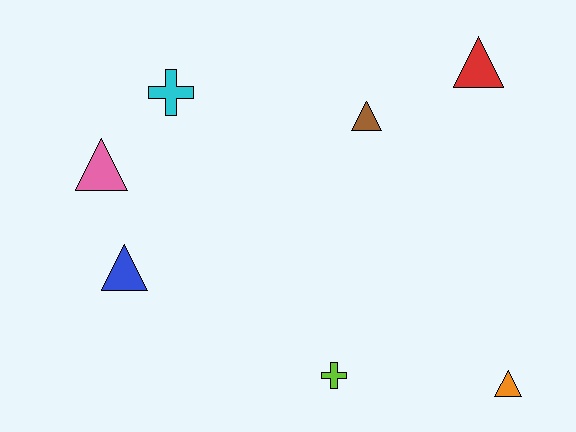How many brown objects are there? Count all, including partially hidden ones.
There is 1 brown object.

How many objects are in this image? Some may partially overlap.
There are 7 objects.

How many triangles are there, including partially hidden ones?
There are 5 triangles.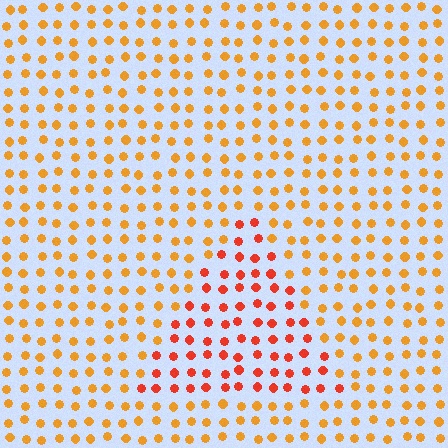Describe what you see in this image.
The image is filled with small orange elements in a uniform arrangement. A triangle-shaped region is visible where the elements are tinted to a slightly different hue, forming a subtle color boundary.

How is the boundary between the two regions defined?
The boundary is defined purely by a slight shift in hue (about 31 degrees). Spacing, size, and orientation are identical on both sides.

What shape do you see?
I see a triangle.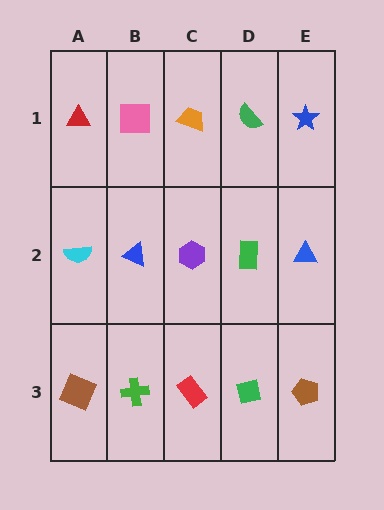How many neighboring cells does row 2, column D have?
4.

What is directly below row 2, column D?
A green square.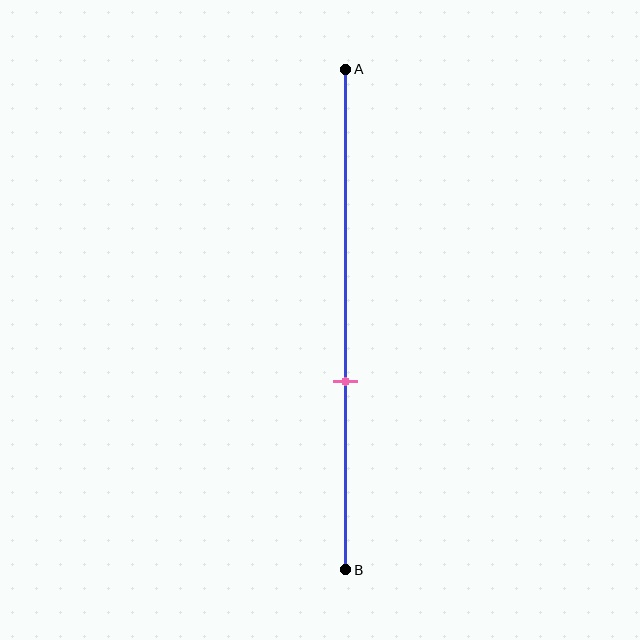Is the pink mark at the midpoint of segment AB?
No, the mark is at about 60% from A, not at the 50% midpoint.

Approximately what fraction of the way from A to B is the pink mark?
The pink mark is approximately 60% of the way from A to B.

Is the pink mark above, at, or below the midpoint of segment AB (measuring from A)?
The pink mark is below the midpoint of segment AB.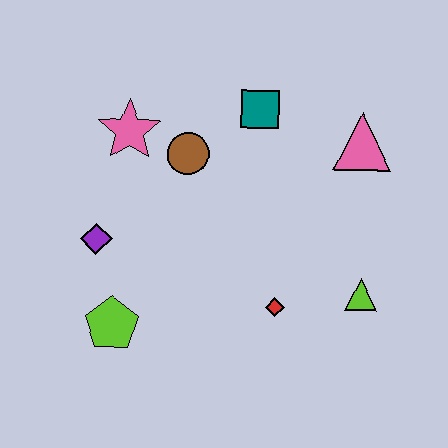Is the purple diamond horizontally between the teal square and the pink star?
No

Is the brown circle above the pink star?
No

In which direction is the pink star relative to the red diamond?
The pink star is above the red diamond.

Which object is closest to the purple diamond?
The lime pentagon is closest to the purple diamond.